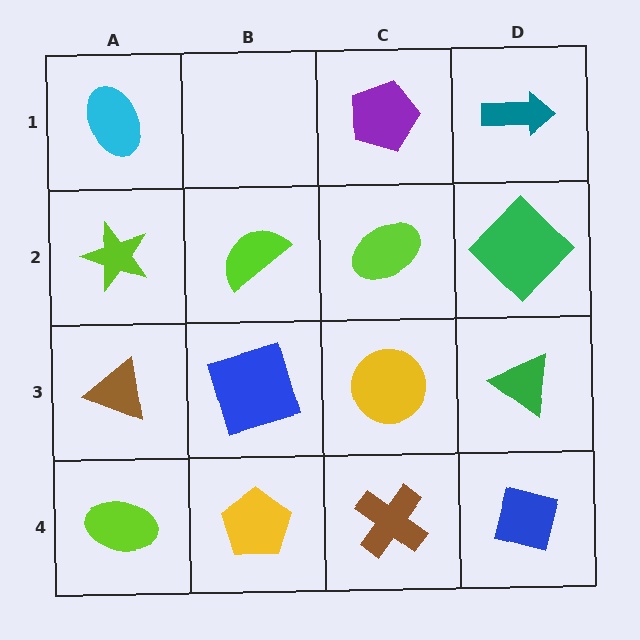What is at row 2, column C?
A lime ellipse.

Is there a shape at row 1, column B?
No, that cell is empty.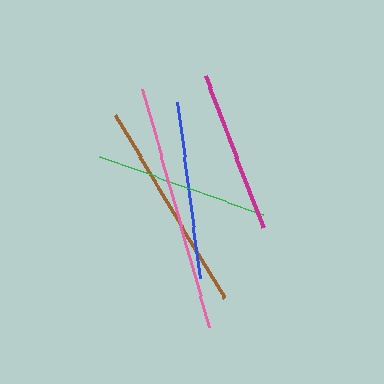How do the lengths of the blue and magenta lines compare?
The blue and magenta lines are approximately the same length.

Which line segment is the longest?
The pink line is the longest at approximately 247 pixels.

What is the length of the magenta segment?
The magenta segment is approximately 162 pixels long.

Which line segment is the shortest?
The magenta line is the shortest at approximately 162 pixels.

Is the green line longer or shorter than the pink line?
The pink line is longer than the green line.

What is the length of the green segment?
The green segment is approximately 173 pixels long.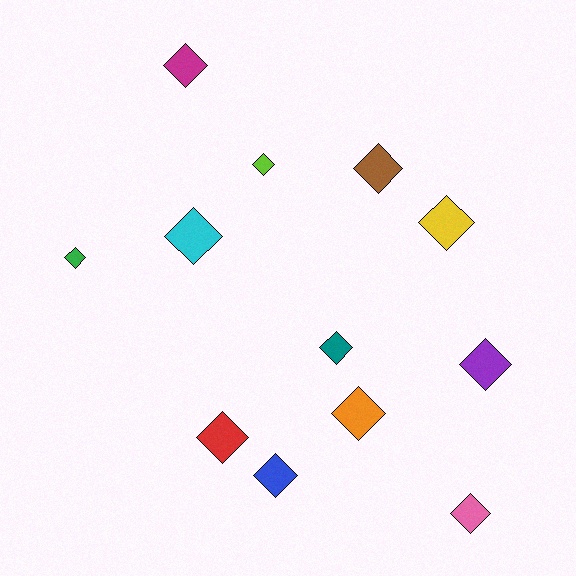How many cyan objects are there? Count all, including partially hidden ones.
There is 1 cyan object.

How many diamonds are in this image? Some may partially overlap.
There are 12 diamonds.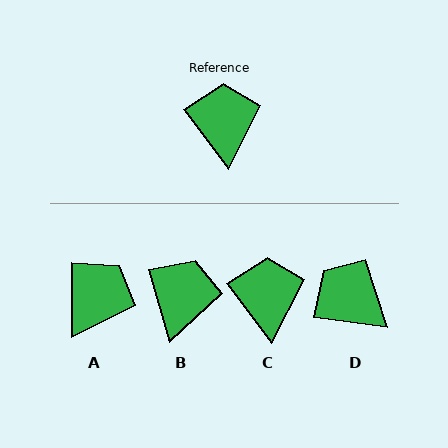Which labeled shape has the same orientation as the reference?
C.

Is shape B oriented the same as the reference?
No, it is off by about 21 degrees.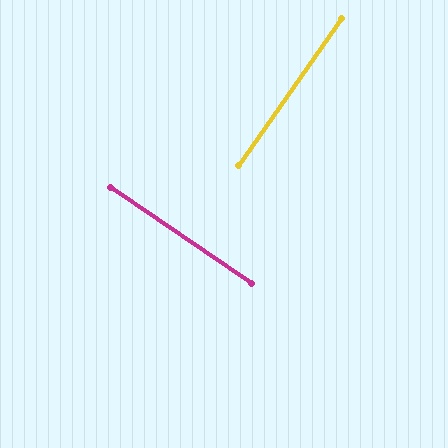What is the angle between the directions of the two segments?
Approximately 89 degrees.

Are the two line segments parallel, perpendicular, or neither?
Perpendicular — they meet at approximately 89°.